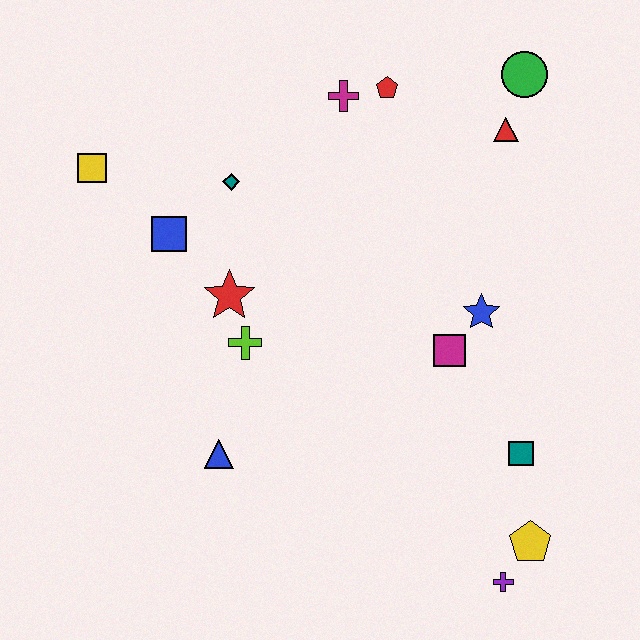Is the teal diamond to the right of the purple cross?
No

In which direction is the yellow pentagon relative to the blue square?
The yellow pentagon is to the right of the blue square.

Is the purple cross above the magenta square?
No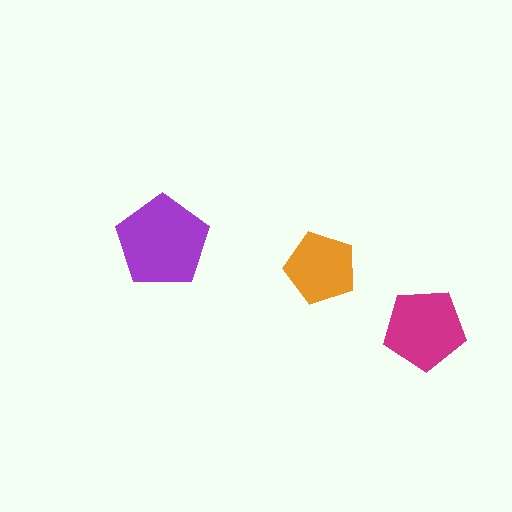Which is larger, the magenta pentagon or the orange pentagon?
The magenta one.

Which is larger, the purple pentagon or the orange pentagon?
The purple one.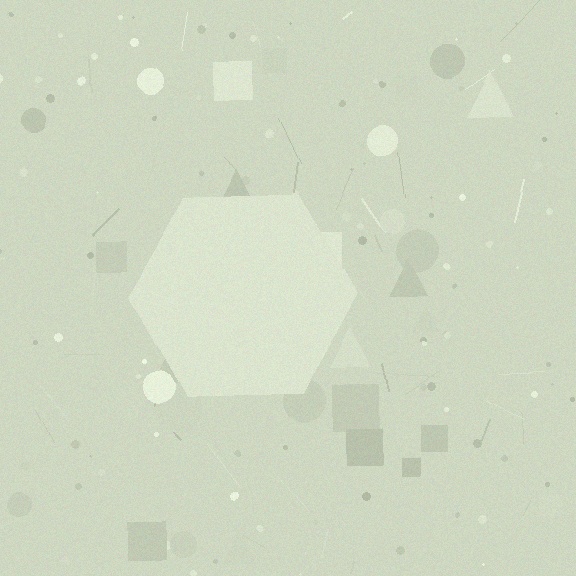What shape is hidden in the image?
A hexagon is hidden in the image.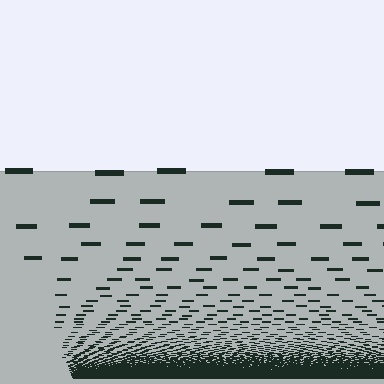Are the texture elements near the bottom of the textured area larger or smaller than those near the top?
Smaller. The gradient is inverted — elements near the bottom are smaller and denser.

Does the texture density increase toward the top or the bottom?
Density increases toward the bottom.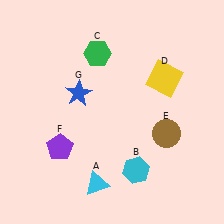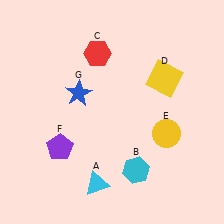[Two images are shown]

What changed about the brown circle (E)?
In Image 1, E is brown. In Image 2, it changed to yellow.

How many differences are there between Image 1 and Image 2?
There are 2 differences between the two images.